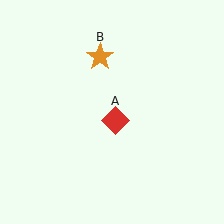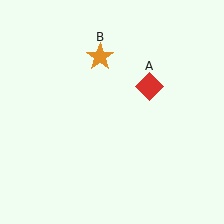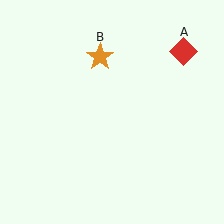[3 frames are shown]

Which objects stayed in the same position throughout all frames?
Orange star (object B) remained stationary.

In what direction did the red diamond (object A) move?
The red diamond (object A) moved up and to the right.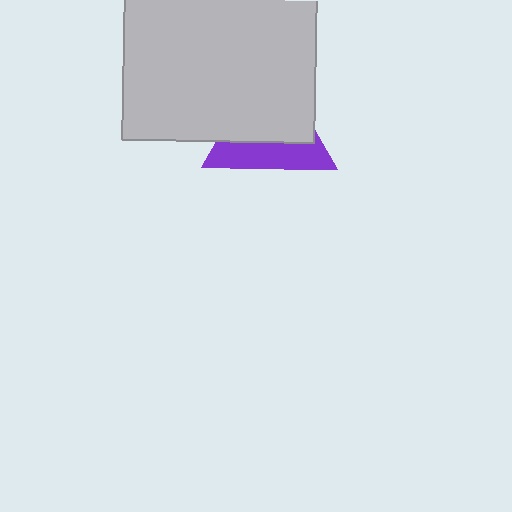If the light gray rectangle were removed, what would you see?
You would see the complete purple triangle.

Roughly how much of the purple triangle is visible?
A small part of it is visible (roughly 39%).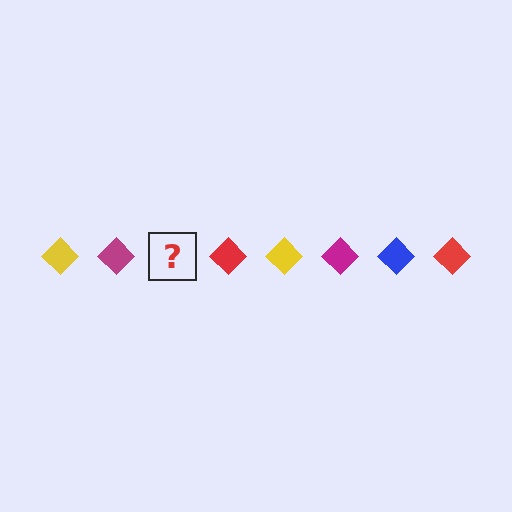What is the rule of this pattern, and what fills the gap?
The rule is that the pattern cycles through yellow, magenta, blue, red diamonds. The gap should be filled with a blue diamond.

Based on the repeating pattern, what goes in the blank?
The blank should be a blue diamond.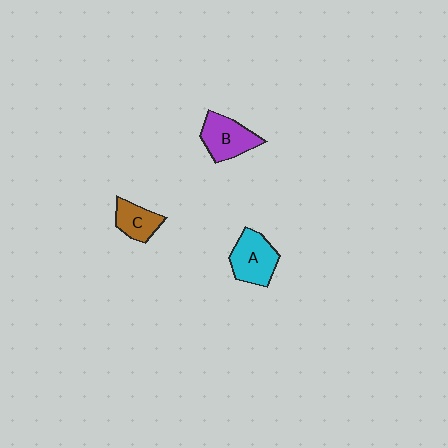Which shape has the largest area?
Shape A (cyan).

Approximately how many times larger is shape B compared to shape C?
Approximately 1.4 times.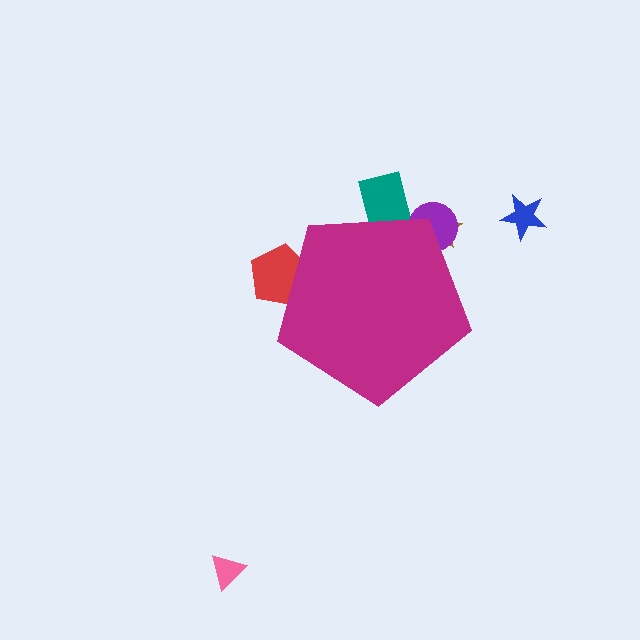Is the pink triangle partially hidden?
No, the pink triangle is fully visible.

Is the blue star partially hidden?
No, the blue star is fully visible.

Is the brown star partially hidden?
Yes, the brown star is partially hidden behind the magenta pentagon.